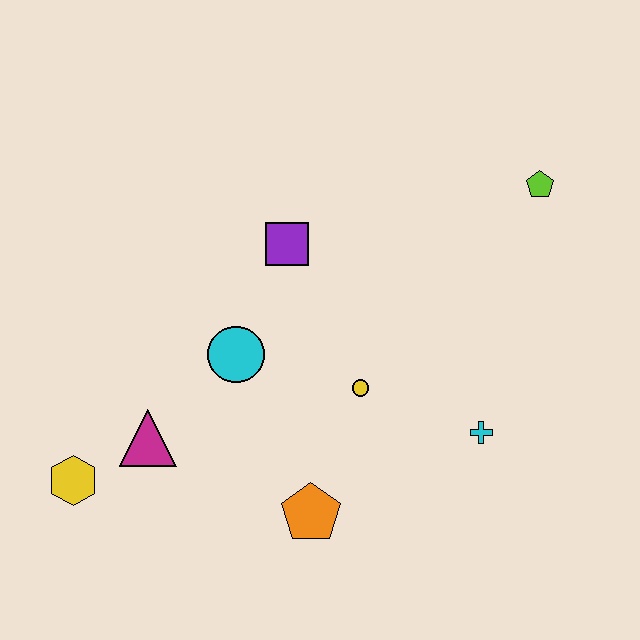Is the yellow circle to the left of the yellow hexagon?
No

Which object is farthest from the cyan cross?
The yellow hexagon is farthest from the cyan cross.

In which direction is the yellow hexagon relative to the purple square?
The yellow hexagon is below the purple square.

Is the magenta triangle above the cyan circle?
No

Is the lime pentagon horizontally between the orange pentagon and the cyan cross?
No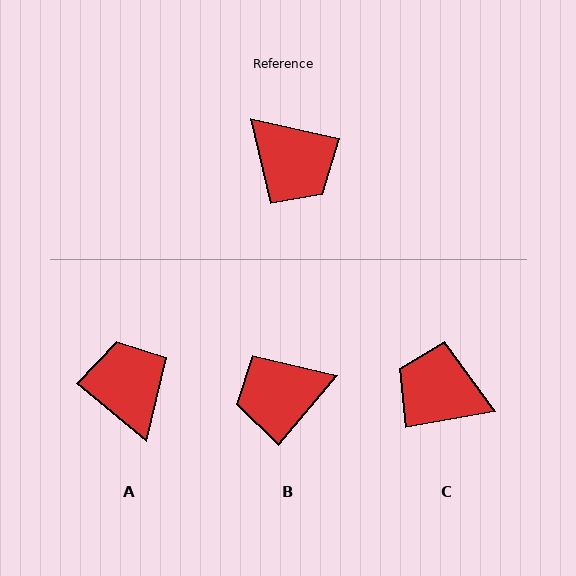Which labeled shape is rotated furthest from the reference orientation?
C, about 158 degrees away.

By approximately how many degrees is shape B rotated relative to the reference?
Approximately 117 degrees clockwise.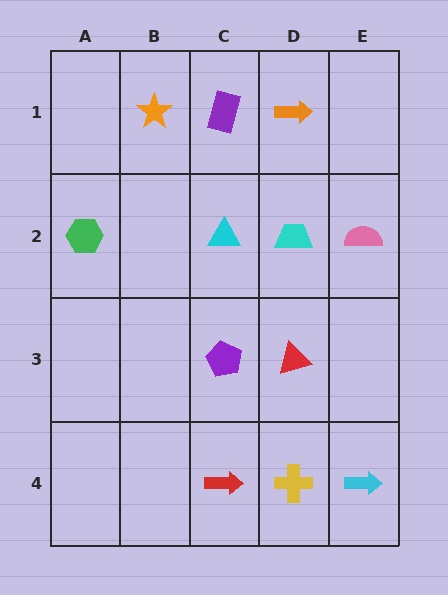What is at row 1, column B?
An orange star.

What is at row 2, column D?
A cyan trapezoid.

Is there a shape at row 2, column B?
No, that cell is empty.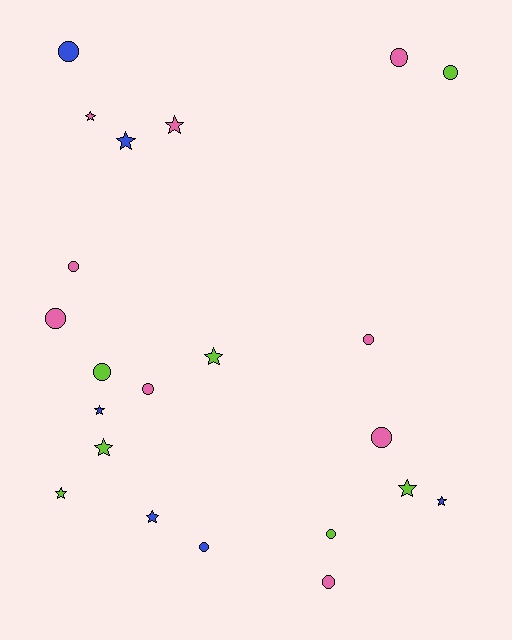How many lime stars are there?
There are 4 lime stars.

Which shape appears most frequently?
Circle, with 12 objects.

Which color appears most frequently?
Pink, with 9 objects.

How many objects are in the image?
There are 22 objects.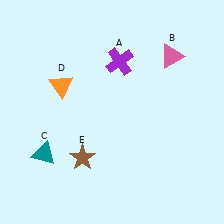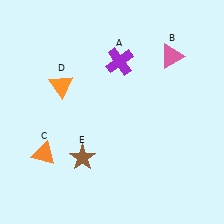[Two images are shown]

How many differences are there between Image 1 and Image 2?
There is 1 difference between the two images.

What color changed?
The triangle (C) changed from teal in Image 1 to orange in Image 2.